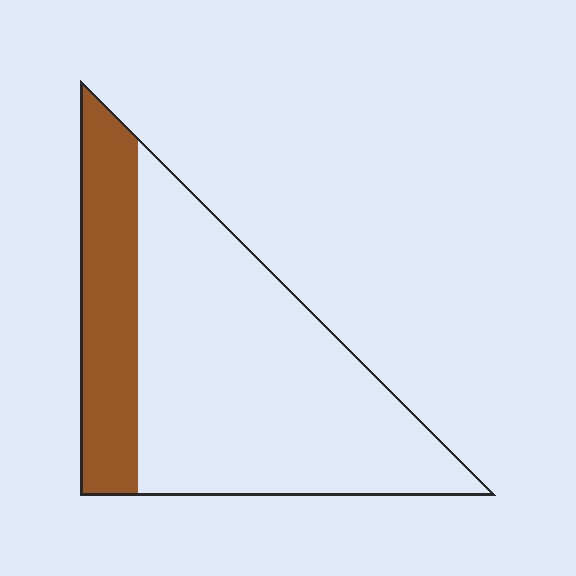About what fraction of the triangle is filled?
About one quarter (1/4).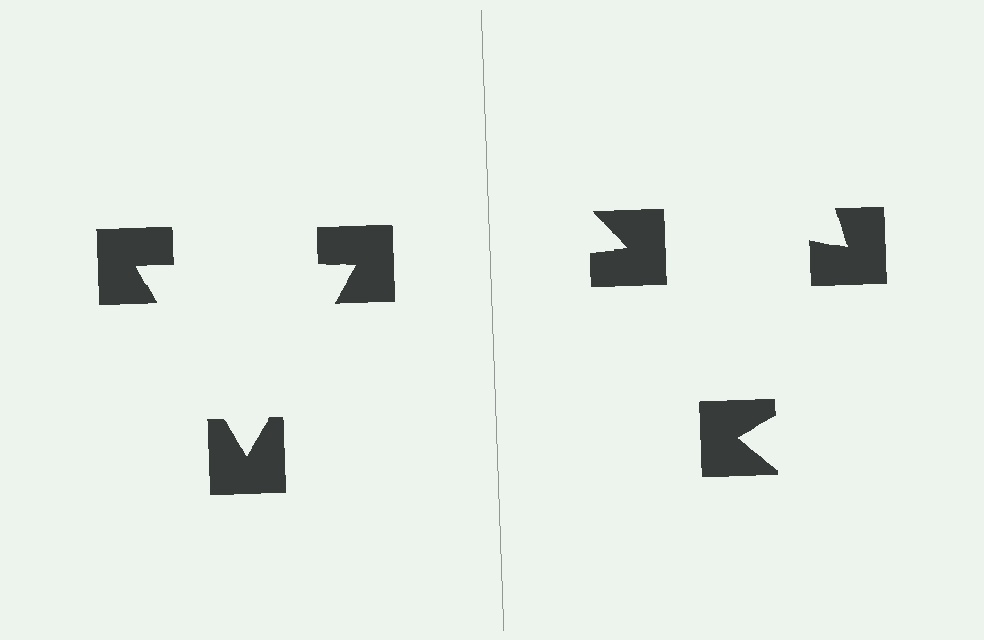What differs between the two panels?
The notched squares are positioned identically on both sides; only the wedge orientations differ. On the left they align to a triangle; on the right they are misaligned.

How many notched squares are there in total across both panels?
6 — 3 on each side.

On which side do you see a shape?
An illusory triangle appears on the left side. On the right side the wedge cuts are rotated, so no coherent shape forms.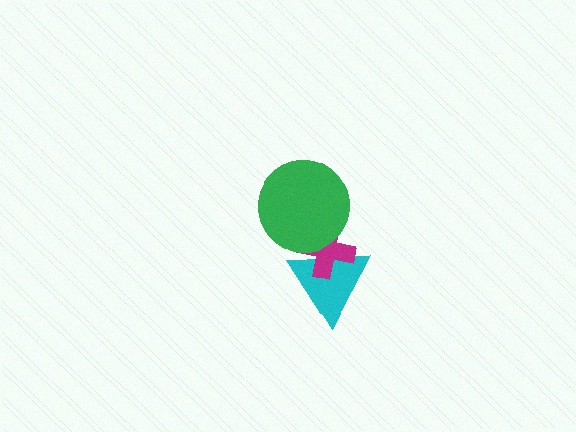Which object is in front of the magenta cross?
The green circle is in front of the magenta cross.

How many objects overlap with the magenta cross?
2 objects overlap with the magenta cross.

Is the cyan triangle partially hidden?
Yes, it is partially covered by another shape.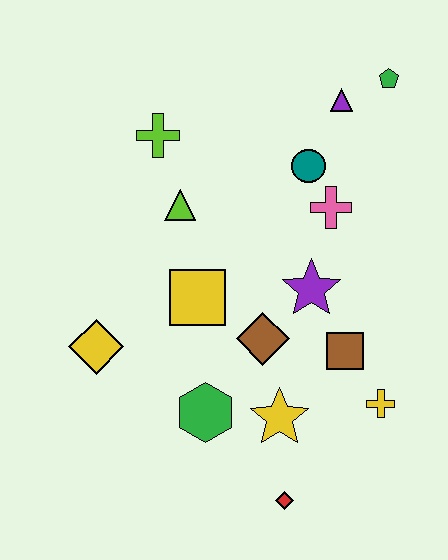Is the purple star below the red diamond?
No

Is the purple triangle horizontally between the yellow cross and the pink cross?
Yes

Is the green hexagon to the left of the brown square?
Yes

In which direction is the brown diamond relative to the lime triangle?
The brown diamond is below the lime triangle.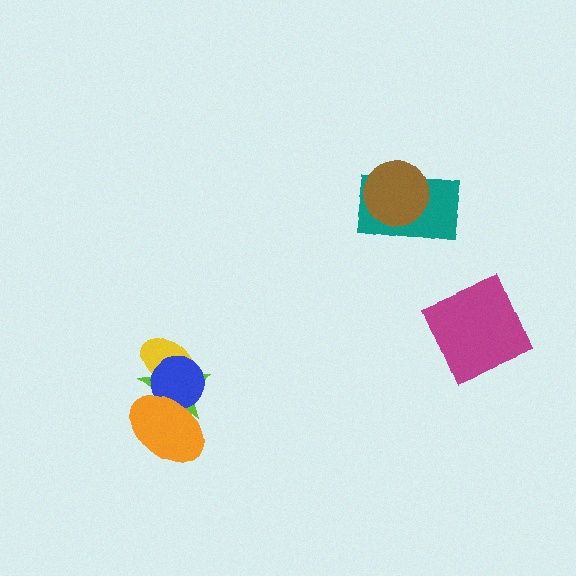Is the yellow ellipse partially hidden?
Yes, it is partially covered by another shape.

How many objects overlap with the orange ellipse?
2 objects overlap with the orange ellipse.